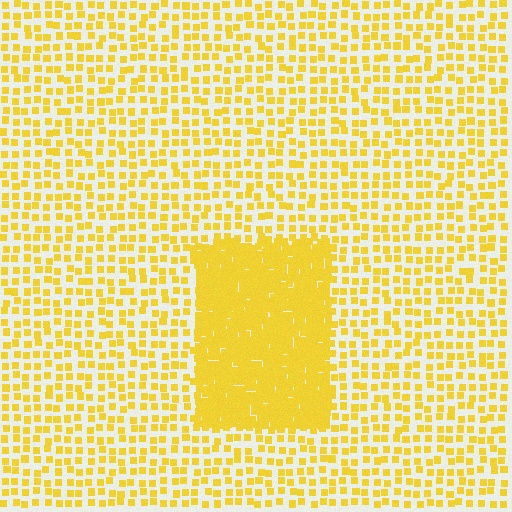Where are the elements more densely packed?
The elements are more densely packed inside the rectangle boundary.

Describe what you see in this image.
The image contains small yellow elements arranged at two different densities. A rectangle-shaped region is visible where the elements are more densely packed than the surrounding area.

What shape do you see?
I see a rectangle.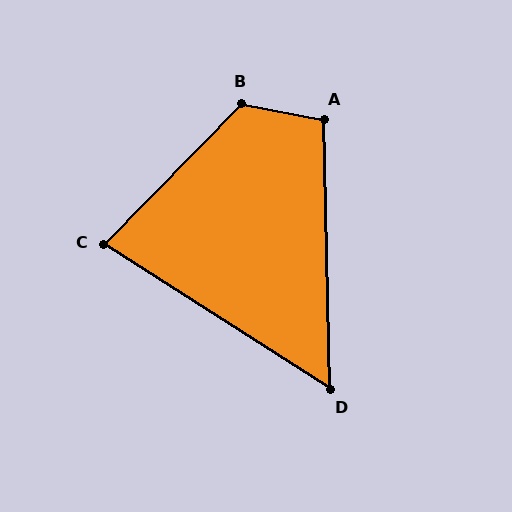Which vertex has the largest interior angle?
B, at approximately 124 degrees.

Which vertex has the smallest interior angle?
D, at approximately 56 degrees.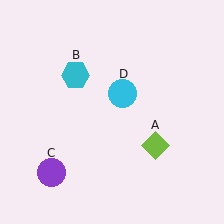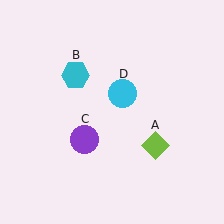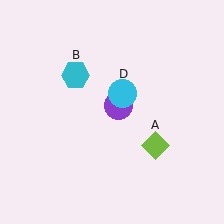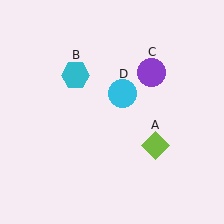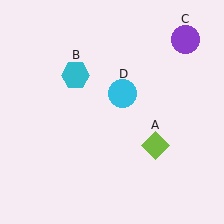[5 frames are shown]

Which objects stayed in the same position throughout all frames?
Lime diamond (object A) and cyan hexagon (object B) and cyan circle (object D) remained stationary.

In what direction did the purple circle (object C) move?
The purple circle (object C) moved up and to the right.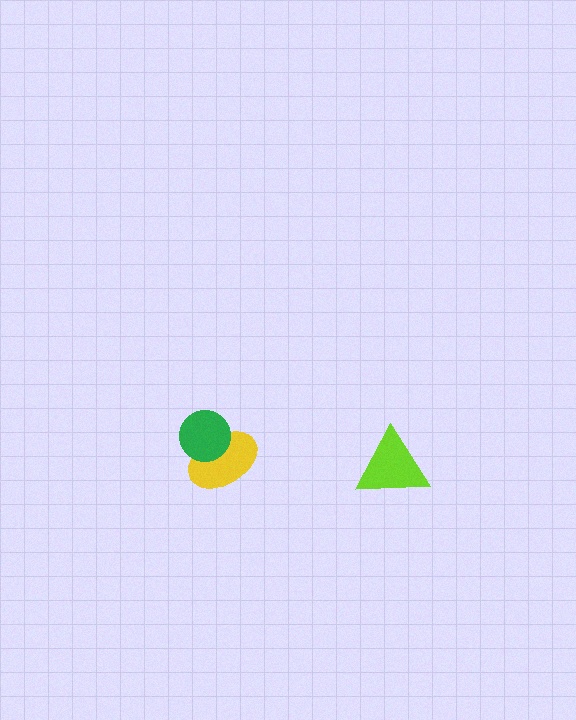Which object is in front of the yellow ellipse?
The green circle is in front of the yellow ellipse.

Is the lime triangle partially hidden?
No, no other shape covers it.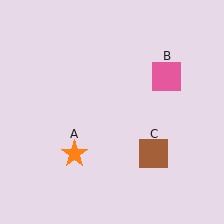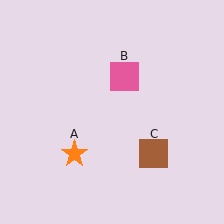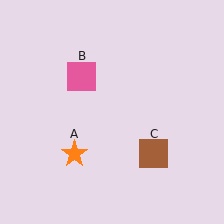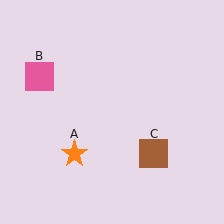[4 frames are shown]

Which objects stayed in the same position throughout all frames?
Orange star (object A) and brown square (object C) remained stationary.